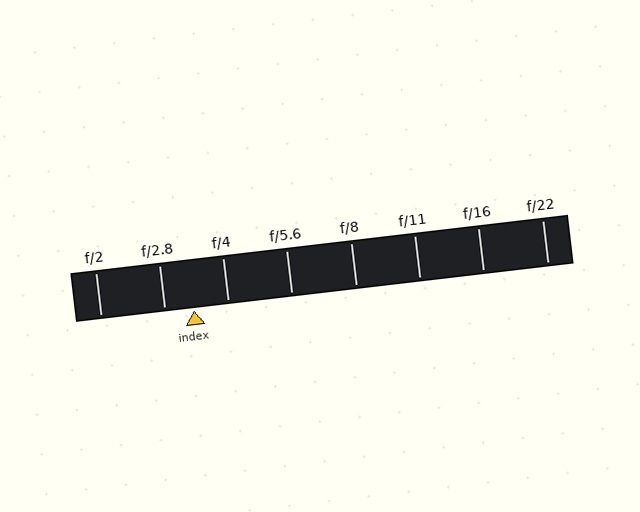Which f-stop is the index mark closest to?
The index mark is closest to f/2.8.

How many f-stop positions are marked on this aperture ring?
There are 8 f-stop positions marked.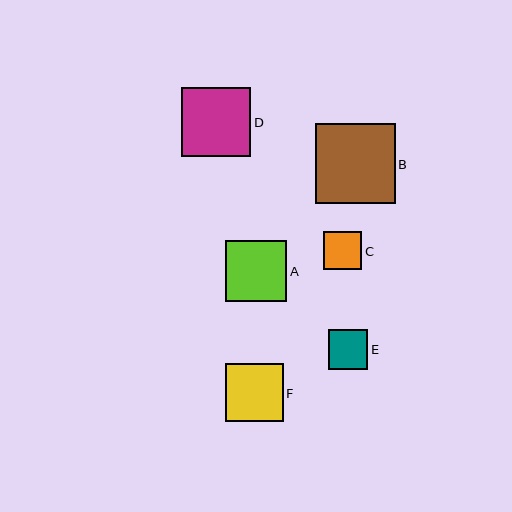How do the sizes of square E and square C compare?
Square E and square C are approximately the same size.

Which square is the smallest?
Square C is the smallest with a size of approximately 38 pixels.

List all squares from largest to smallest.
From largest to smallest: B, D, A, F, E, C.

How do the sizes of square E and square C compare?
Square E and square C are approximately the same size.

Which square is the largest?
Square B is the largest with a size of approximately 80 pixels.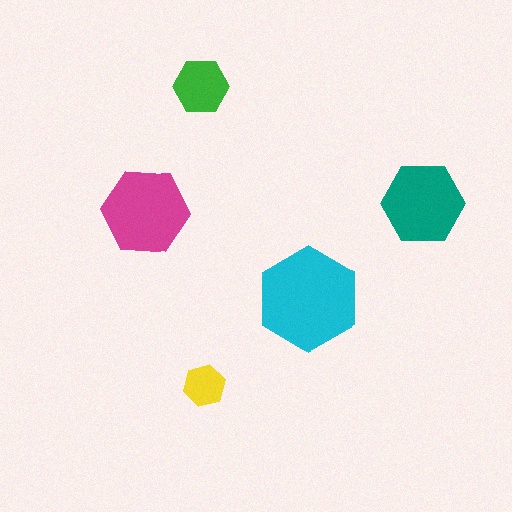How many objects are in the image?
There are 5 objects in the image.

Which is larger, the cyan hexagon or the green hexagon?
The cyan one.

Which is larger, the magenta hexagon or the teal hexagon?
The magenta one.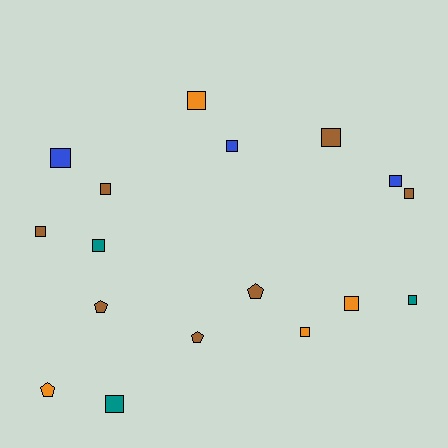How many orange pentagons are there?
There is 1 orange pentagon.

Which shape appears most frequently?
Square, with 13 objects.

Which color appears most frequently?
Brown, with 7 objects.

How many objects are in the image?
There are 17 objects.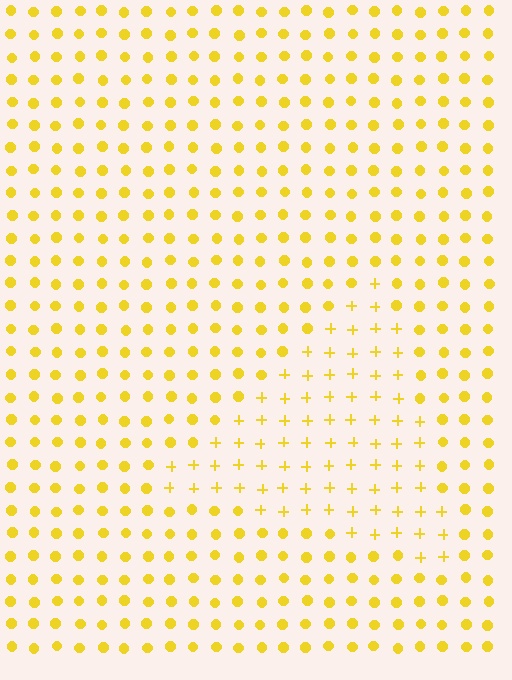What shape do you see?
I see a triangle.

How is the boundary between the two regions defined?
The boundary is defined by a change in element shape: plus signs inside vs. circles outside. All elements share the same color and spacing.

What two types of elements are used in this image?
The image uses plus signs inside the triangle region and circles outside it.